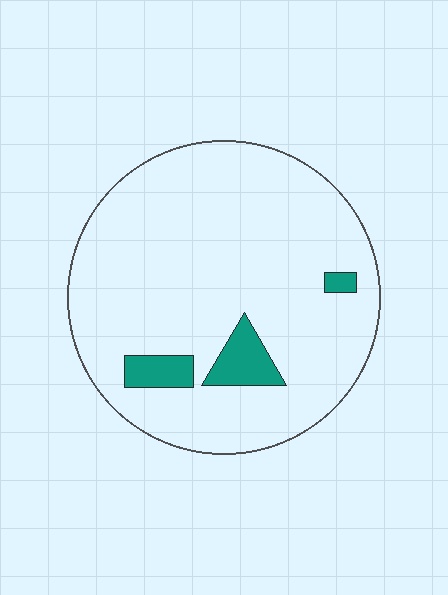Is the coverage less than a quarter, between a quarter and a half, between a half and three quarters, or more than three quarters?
Less than a quarter.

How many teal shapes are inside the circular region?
3.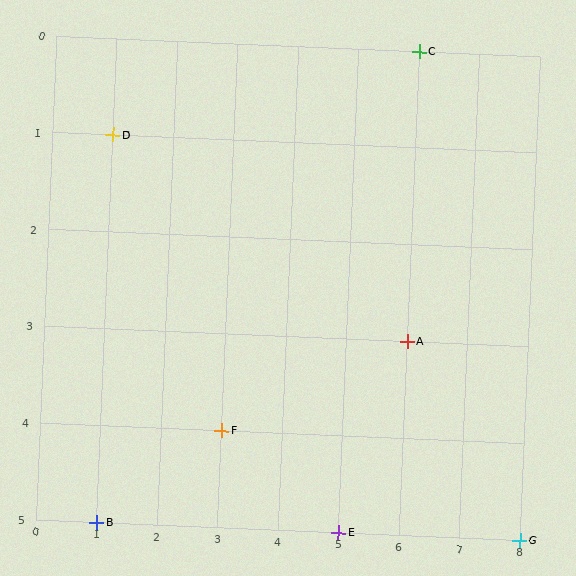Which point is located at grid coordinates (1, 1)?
Point D is at (1, 1).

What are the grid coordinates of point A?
Point A is at grid coordinates (6, 3).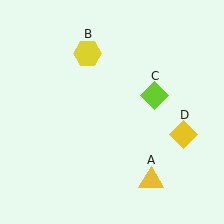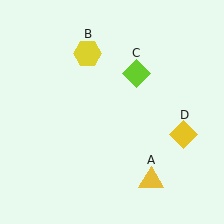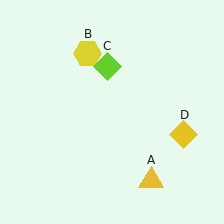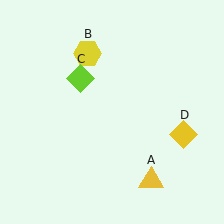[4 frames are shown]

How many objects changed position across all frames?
1 object changed position: lime diamond (object C).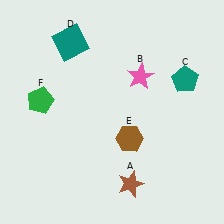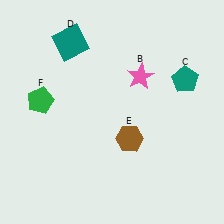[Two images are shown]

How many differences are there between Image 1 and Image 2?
There is 1 difference between the two images.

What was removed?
The brown star (A) was removed in Image 2.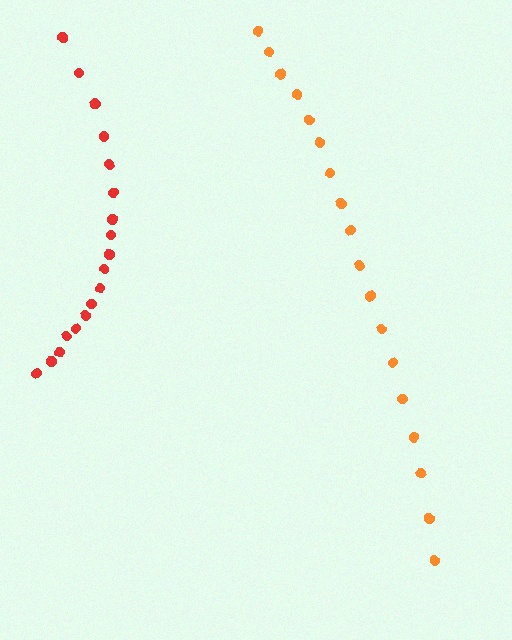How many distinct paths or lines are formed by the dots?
There are 2 distinct paths.